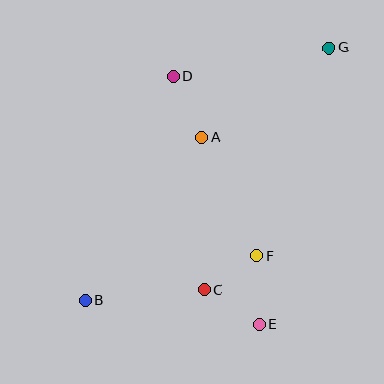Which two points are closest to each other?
Points C and F are closest to each other.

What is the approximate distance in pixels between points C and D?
The distance between C and D is approximately 215 pixels.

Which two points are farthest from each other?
Points B and G are farthest from each other.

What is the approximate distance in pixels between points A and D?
The distance between A and D is approximately 67 pixels.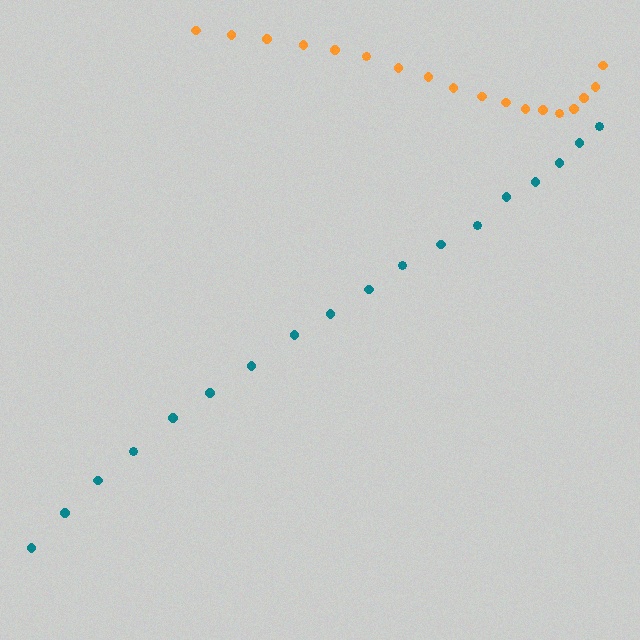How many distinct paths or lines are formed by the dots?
There are 2 distinct paths.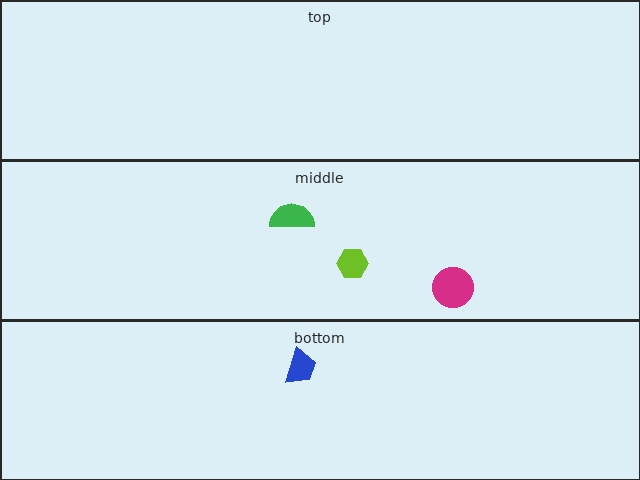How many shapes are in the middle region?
3.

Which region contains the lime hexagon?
The middle region.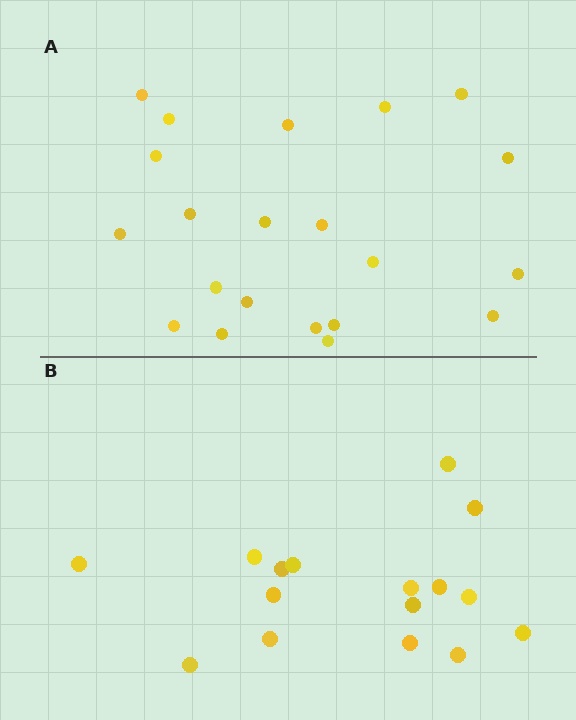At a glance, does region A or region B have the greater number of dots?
Region A (the top region) has more dots.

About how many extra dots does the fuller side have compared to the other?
Region A has about 5 more dots than region B.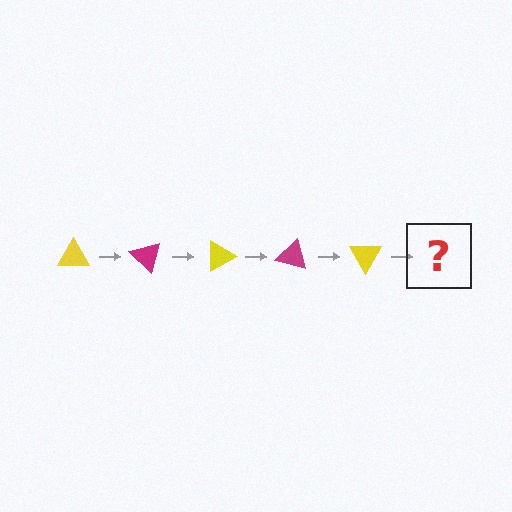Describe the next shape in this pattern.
It should be a magenta triangle, rotated 225 degrees from the start.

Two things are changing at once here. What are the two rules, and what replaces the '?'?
The two rules are that it rotates 45 degrees each step and the color cycles through yellow and magenta. The '?' should be a magenta triangle, rotated 225 degrees from the start.